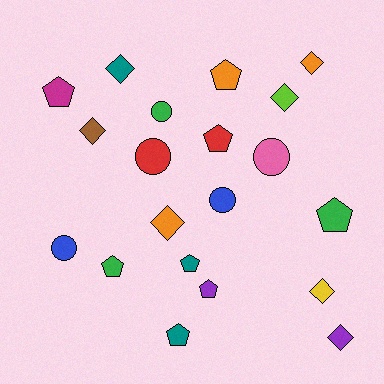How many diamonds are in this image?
There are 7 diamonds.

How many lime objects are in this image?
There is 1 lime object.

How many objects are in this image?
There are 20 objects.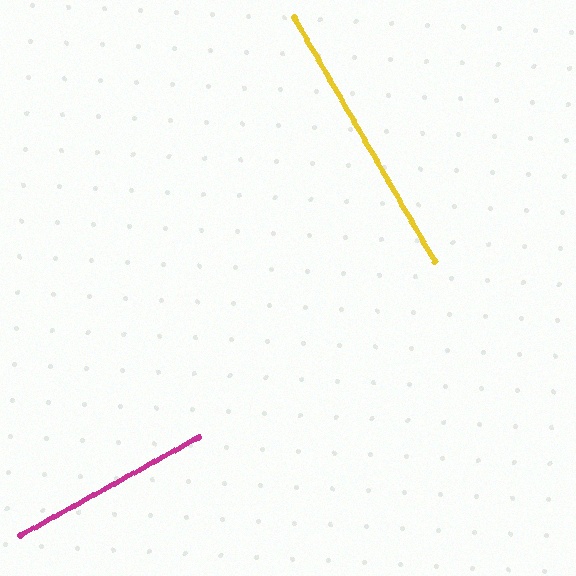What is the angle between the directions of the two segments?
Approximately 89 degrees.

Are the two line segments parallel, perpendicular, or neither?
Perpendicular — they meet at approximately 89°.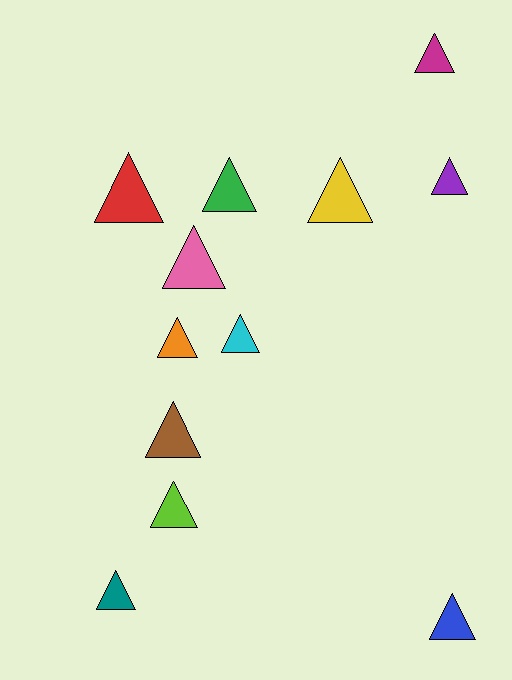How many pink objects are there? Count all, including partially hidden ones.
There is 1 pink object.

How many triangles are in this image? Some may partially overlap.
There are 12 triangles.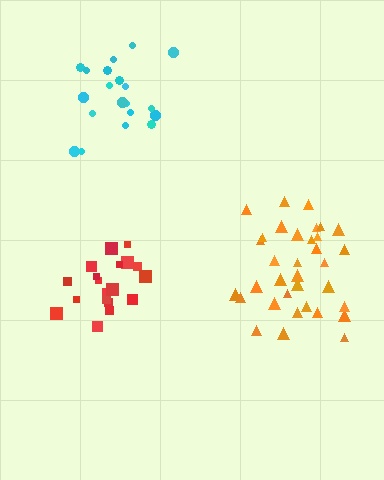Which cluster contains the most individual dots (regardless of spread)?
Orange (34).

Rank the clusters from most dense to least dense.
red, orange, cyan.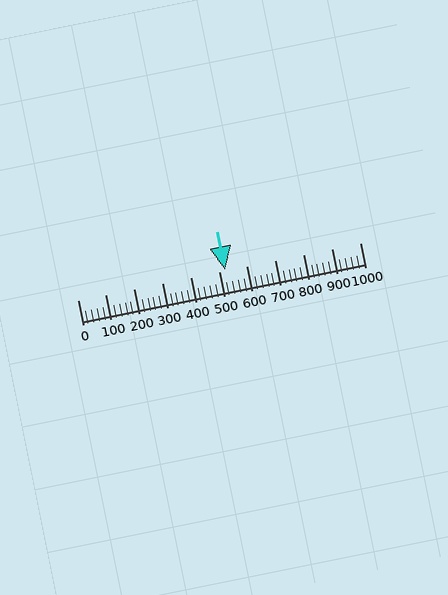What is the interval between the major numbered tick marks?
The major tick marks are spaced 100 units apart.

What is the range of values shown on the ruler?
The ruler shows values from 0 to 1000.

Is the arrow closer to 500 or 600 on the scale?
The arrow is closer to 500.